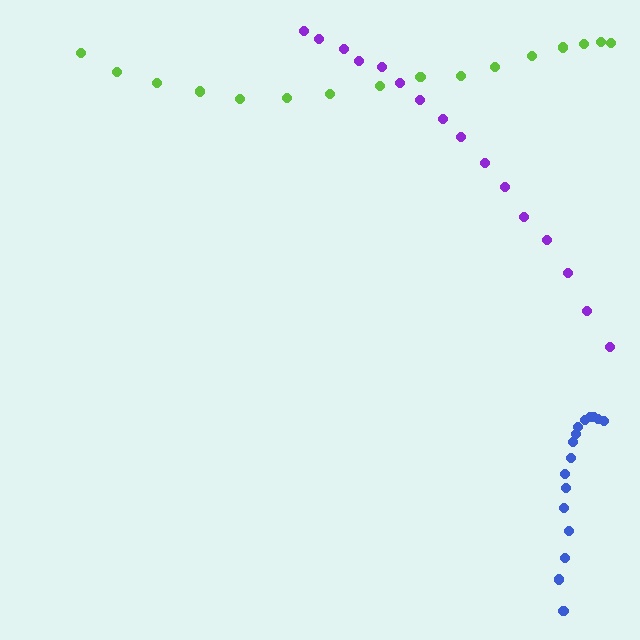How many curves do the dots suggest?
There are 3 distinct paths.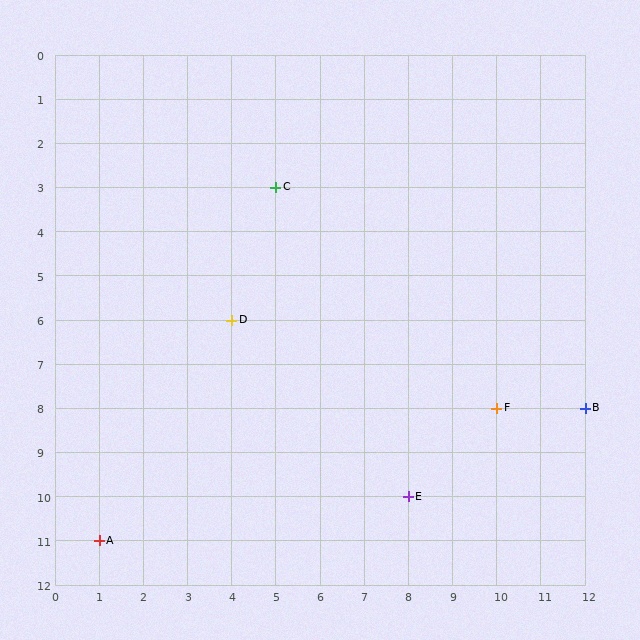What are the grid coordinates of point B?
Point B is at grid coordinates (12, 8).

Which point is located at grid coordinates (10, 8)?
Point F is at (10, 8).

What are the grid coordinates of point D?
Point D is at grid coordinates (4, 6).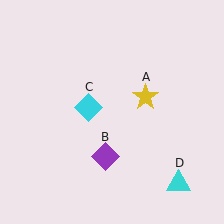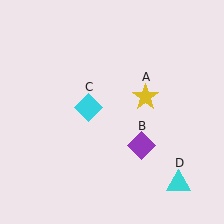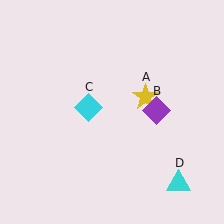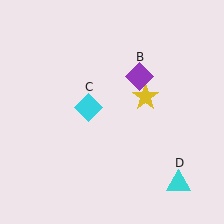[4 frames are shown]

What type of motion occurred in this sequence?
The purple diamond (object B) rotated counterclockwise around the center of the scene.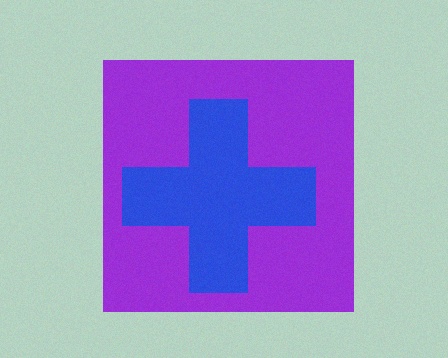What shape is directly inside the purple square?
The blue cross.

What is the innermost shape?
The blue cross.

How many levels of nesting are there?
2.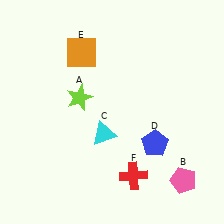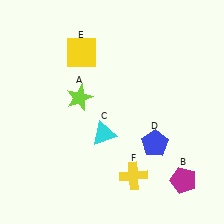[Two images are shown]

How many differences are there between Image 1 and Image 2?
There are 3 differences between the two images.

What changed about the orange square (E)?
In Image 1, E is orange. In Image 2, it changed to yellow.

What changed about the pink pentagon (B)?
In Image 1, B is pink. In Image 2, it changed to magenta.